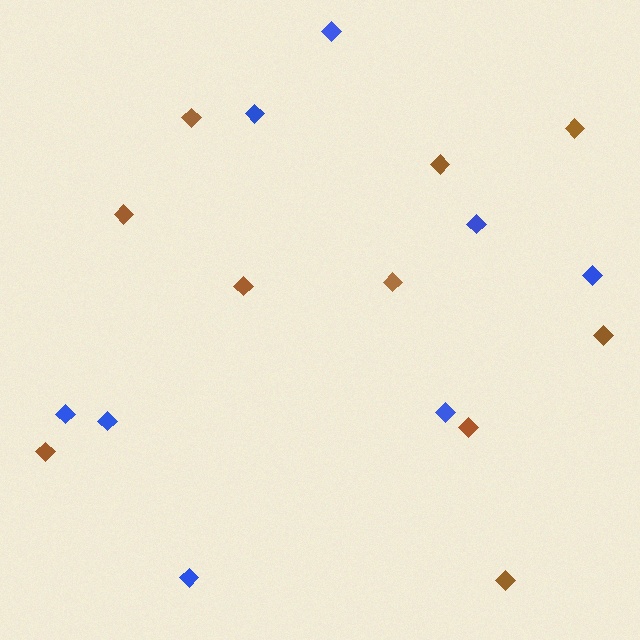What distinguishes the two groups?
There are 2 groups: one group of brown diamonds (10) and one group of blue diamonds (8).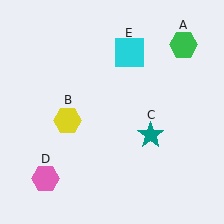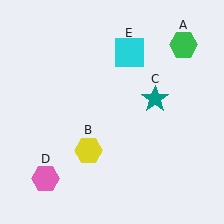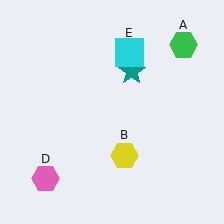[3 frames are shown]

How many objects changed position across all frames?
2 objects changed position: yellow hexagon (object B), teal star (object C).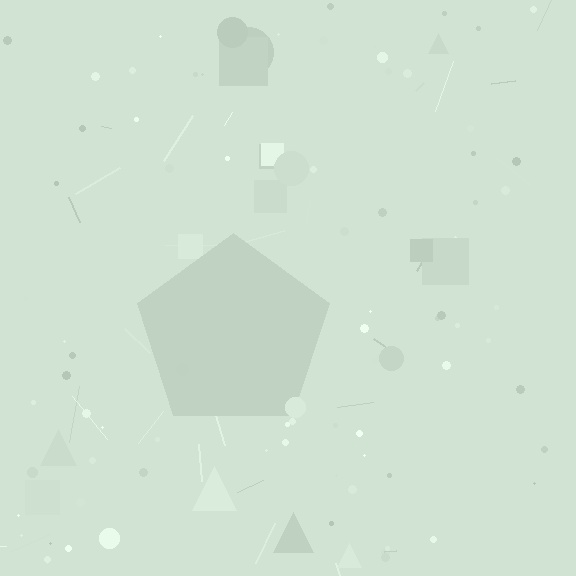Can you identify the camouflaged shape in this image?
The camouflaged shape is a pentagon.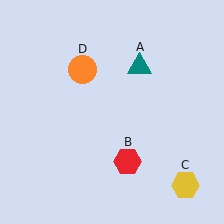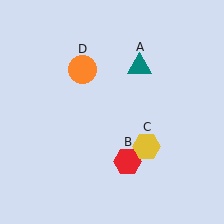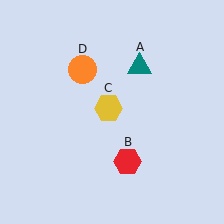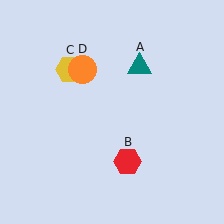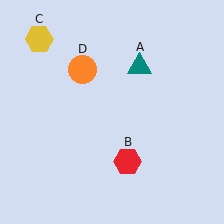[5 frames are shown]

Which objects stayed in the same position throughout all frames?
Teal triangle (object A) and red hexagon (object B) and orange circle (object D) remained stationary.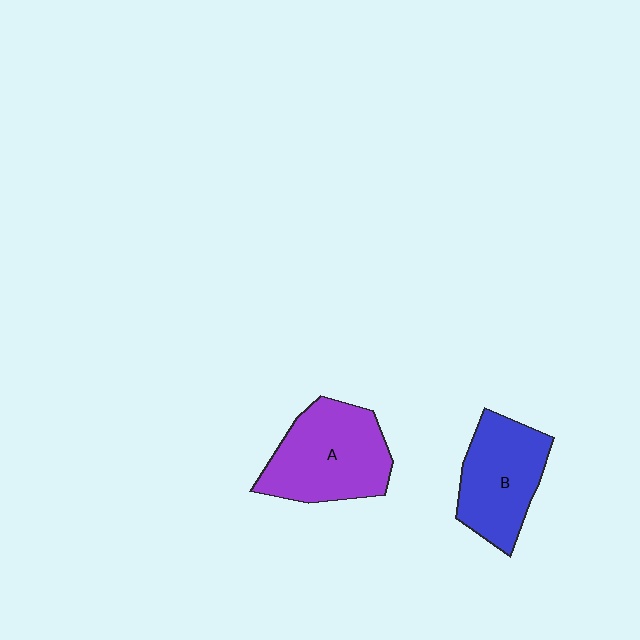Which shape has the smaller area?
Shape B (blue).